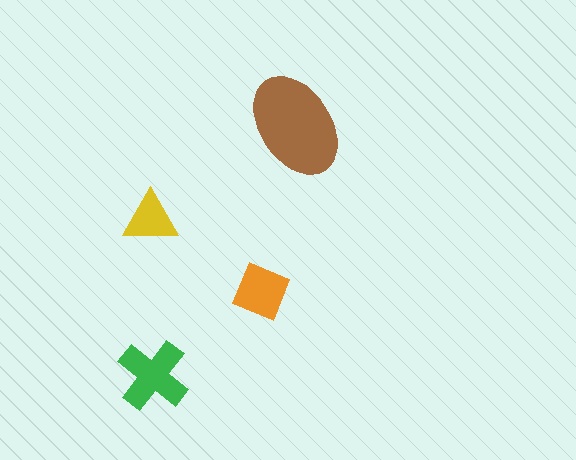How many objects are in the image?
There are 4 objects in the image.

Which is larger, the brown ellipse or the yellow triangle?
The brown ellipse.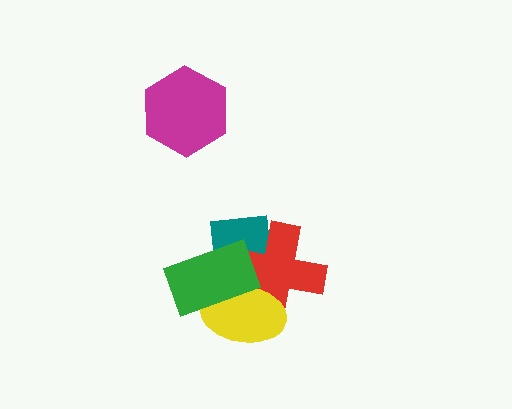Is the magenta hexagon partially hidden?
No, no other shape covers it.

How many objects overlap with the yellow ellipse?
3 objects overlap with the yellow ellipse.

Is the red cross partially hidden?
Yes, it is partially covered by another shape.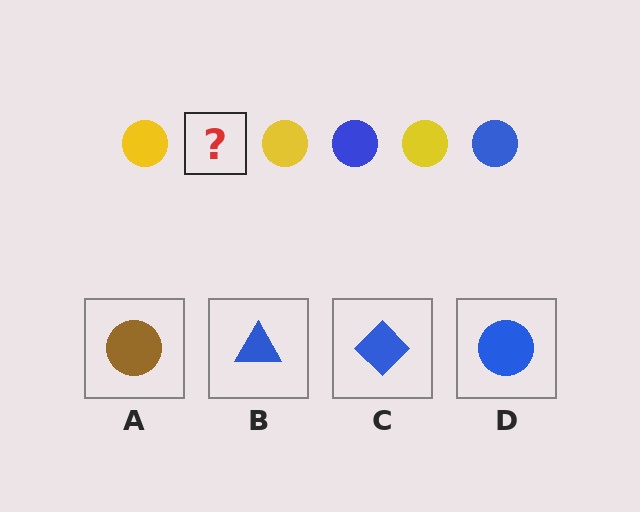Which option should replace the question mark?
Option D.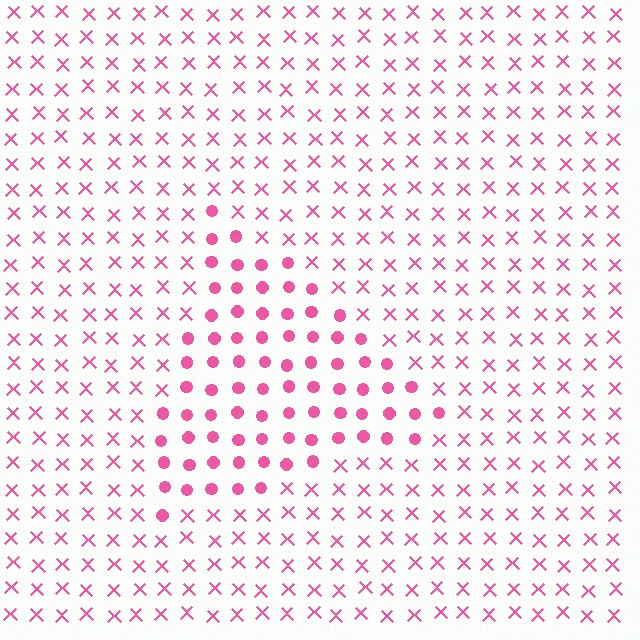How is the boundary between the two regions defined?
The boundary is defined by a change in element shape: circles inside vs. X marks outside. All elements share the same color and spacing.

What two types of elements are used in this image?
The image uses circles inside the triangle region and X marks outside it.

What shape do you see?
I see a triangle.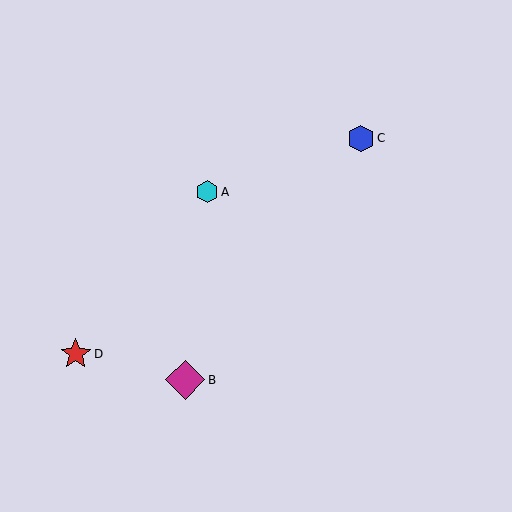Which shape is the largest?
The magenta diamond (labeled B) is the largest.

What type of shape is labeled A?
Shape A is a cyan hexagon.